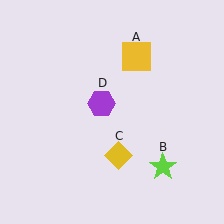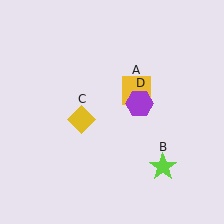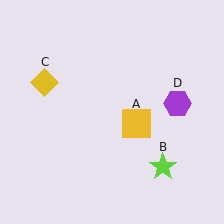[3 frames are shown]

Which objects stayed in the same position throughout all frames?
Lime star (object B) remained stationary.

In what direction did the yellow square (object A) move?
The yellow square (object A) moved down.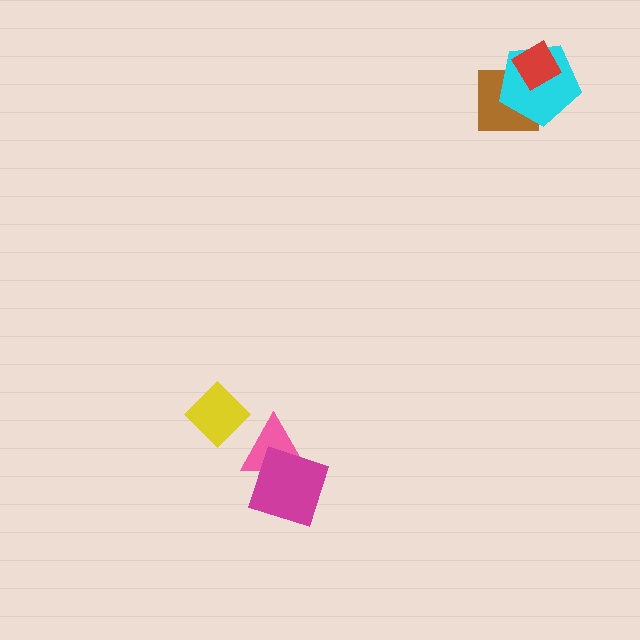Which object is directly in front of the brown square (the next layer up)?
The cyan pentagon is directly in front of the brown square.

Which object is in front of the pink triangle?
The magenta diamond is in front of the pink triangle.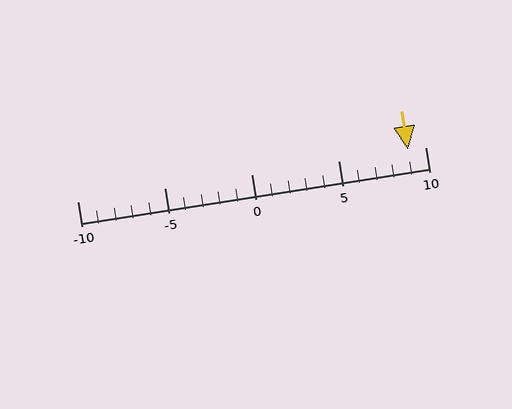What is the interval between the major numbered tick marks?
The major tick marks are spaced 5 units apart.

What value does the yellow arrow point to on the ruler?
The yellow arrow points to approximately 9.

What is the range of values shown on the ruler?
The ruler shows values from -10 to 10.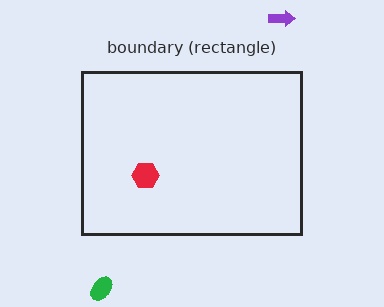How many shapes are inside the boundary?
1 inside, 2 outside.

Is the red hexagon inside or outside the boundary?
Inside.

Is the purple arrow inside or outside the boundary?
Outside.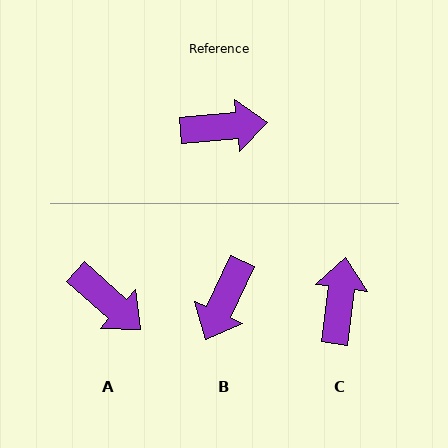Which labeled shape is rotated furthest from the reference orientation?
B, about 120 degrees away.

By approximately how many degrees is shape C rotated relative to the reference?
Approximately 77 degrees counter-clockwise.